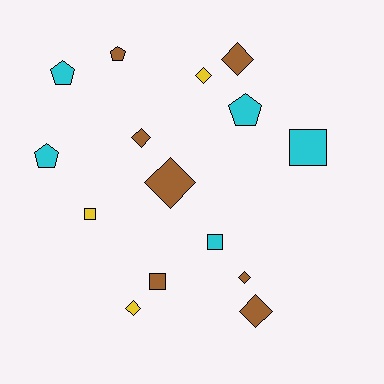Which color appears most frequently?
Brown, with 7 objects.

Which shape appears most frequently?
Diamond, with 7 objects.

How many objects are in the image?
There are 15 objects.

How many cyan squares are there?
There are 2 cyan squares.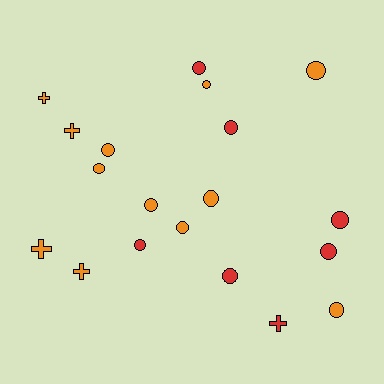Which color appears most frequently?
Orange, with 12 objects.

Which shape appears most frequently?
Circle, with 14 objects.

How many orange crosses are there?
There are 4 orange crosses.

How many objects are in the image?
There are 19 objects.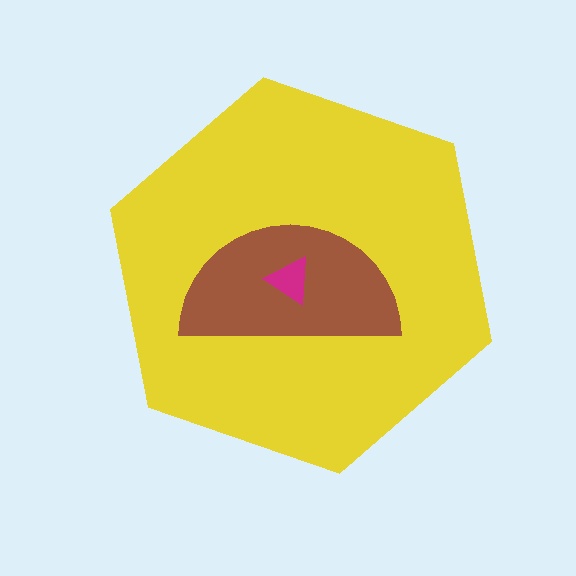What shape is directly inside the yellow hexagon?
The brown semicircle.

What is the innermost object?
The magenta triangle.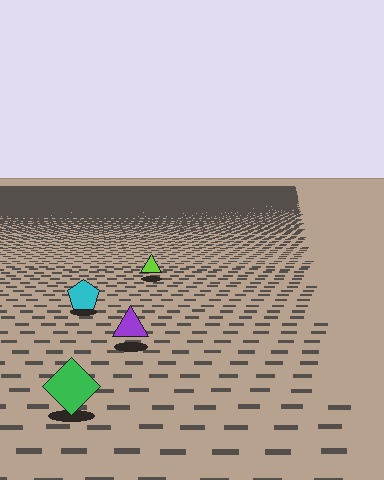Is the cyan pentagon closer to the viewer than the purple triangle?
No. The purple triangle is closer — you can tell from the texture gradient: the ground texture is coarser near it.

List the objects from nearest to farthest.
From nearest to farthest: the green diamond, the purple triangle, the cyan pentagon, the lime triangle.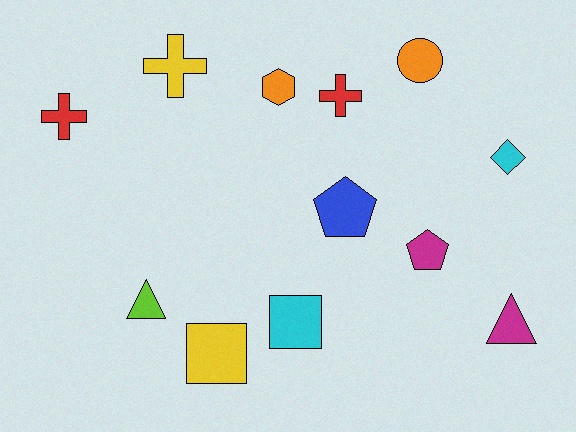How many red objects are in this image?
There are 2 red objects.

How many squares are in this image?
There are 2 squares.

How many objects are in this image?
There are 12 objects.